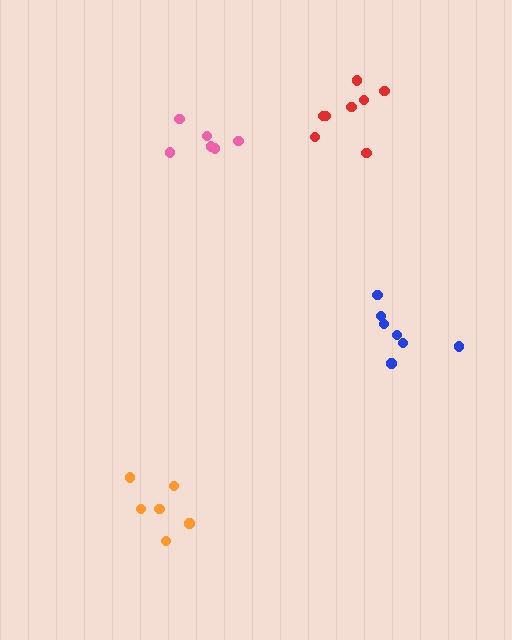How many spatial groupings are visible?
There are 4 spatial groupings.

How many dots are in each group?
Group 1: 6 dots, Group 2: 7 dots, Group 3: 8 dots, Group 4: 7 dots (28 total).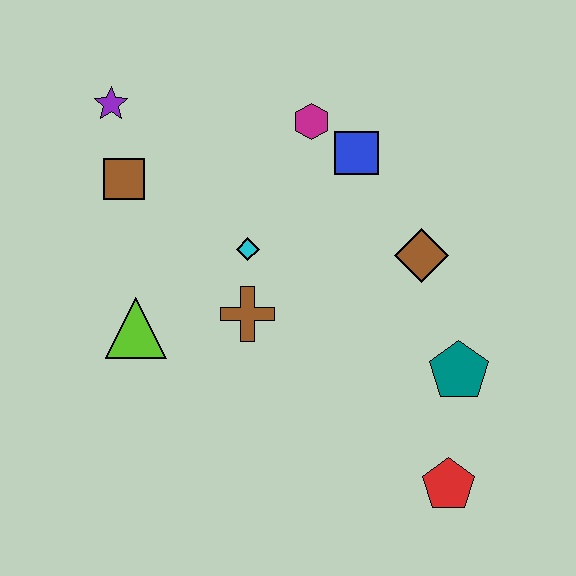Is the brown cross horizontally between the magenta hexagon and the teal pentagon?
No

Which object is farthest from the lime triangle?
The red pentagon is farthest from the lime triangle.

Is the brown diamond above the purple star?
No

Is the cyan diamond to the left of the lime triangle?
No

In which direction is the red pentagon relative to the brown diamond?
The red pentagon is below the brown diamond.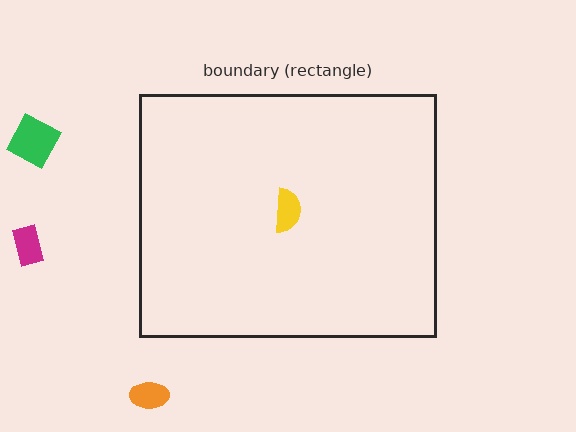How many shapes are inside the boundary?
1 inside, 3 outside.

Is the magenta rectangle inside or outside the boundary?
Outside.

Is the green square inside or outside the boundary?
Outside.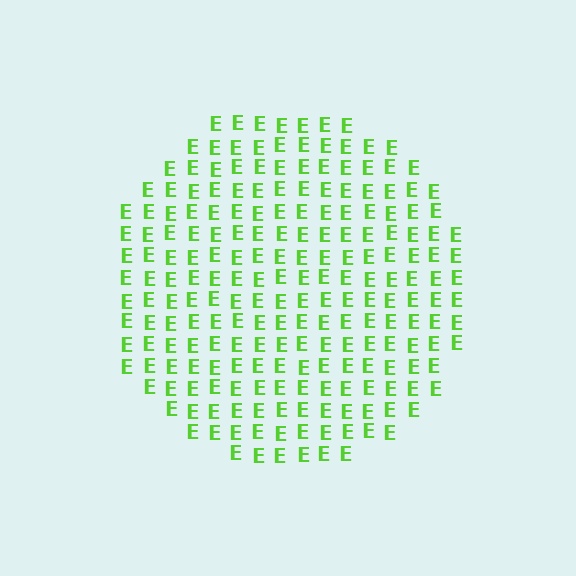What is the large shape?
The large shape is a circle.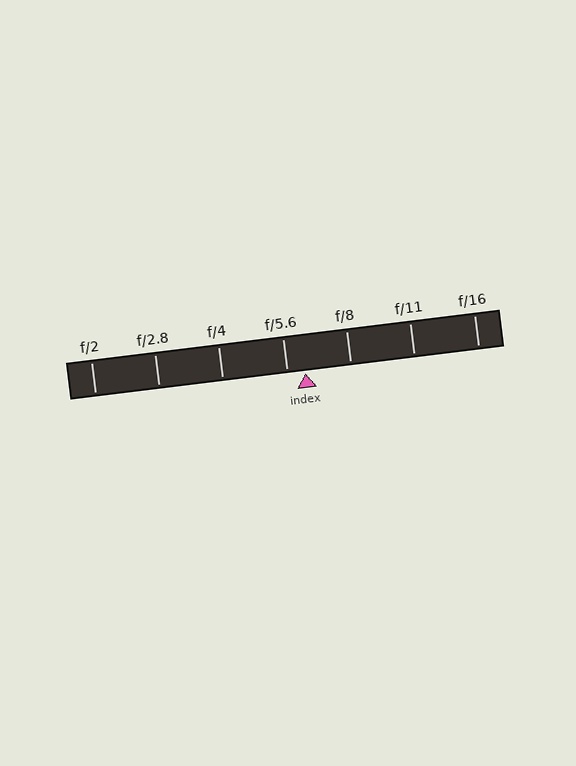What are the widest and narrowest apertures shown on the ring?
The widest aperture shown is f/2 and the narrowest is f/16.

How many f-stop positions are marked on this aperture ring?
There are 7 f-stop positions marked.